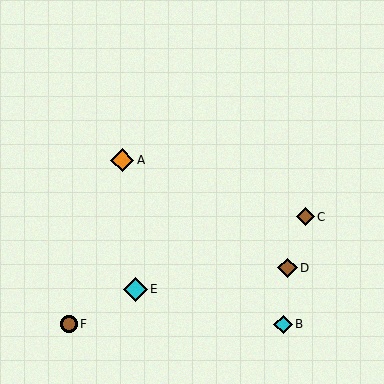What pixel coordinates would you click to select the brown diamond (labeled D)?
Click at (288, 268) to select the brown diamond D.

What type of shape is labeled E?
Shape E is a cyan diamond.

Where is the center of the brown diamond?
The center of the brown diamond is at (288, 268).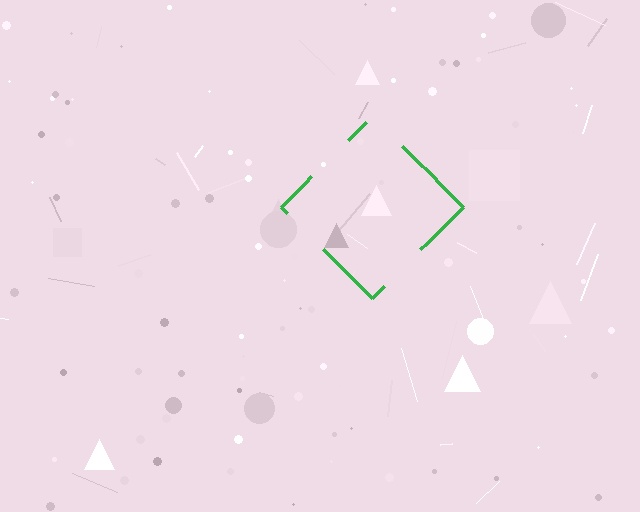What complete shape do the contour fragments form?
The contour fragments form a diamond.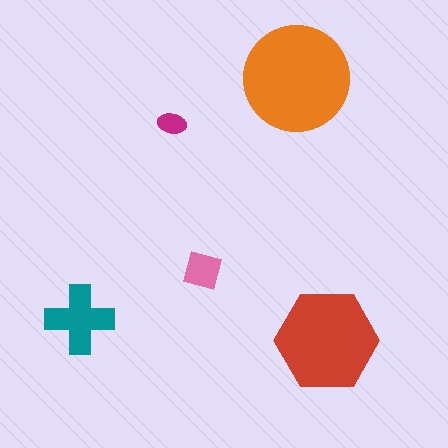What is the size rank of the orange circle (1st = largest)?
1st.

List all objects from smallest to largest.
The magenta ellipse, the pink square, the teal cross, the red hexagon, the orange circle.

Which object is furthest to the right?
The red hexagon is rightmost.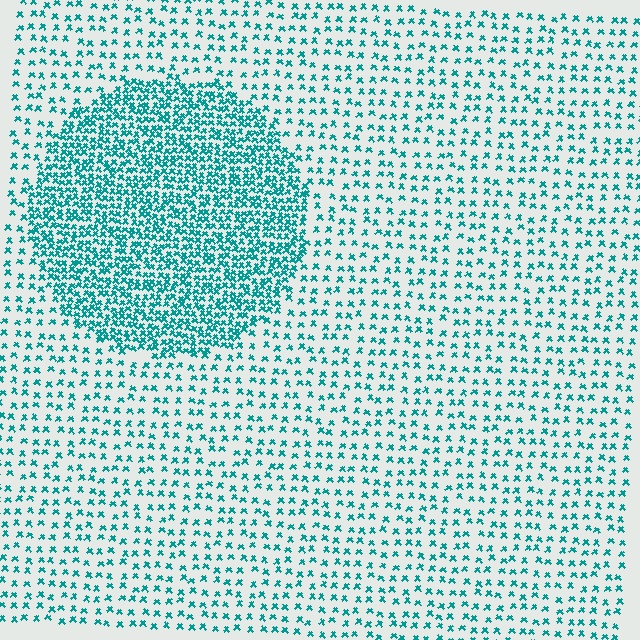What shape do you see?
I see a circle.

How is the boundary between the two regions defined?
The boundary is defined by a change in element density (approximately 2.6x ratio). All elements are the same color, size, and shape.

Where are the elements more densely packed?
The elements are more densely packed inside the circle boundary.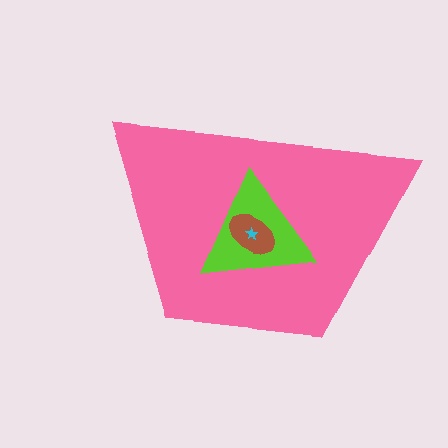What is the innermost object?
The cyan star.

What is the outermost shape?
The pink trapezoid.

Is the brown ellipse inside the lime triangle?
Yes.